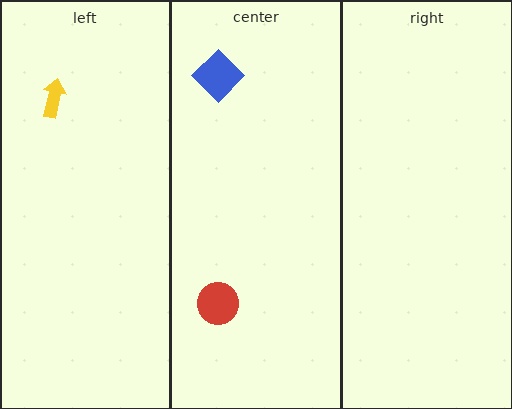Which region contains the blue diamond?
The center region.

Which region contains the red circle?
The center region.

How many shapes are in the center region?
2.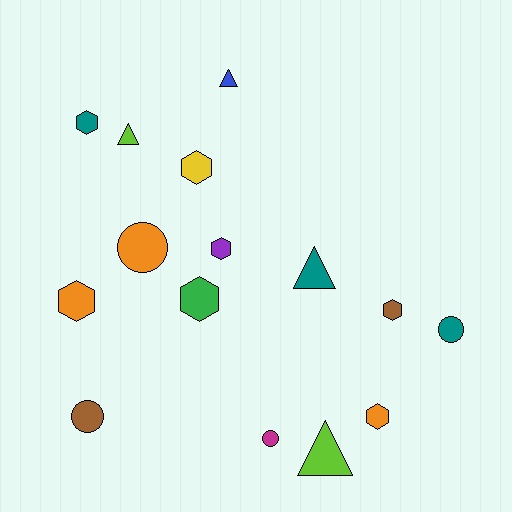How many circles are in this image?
There are 4 circles.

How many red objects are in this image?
There are no red objects.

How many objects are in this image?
There are 15 objects.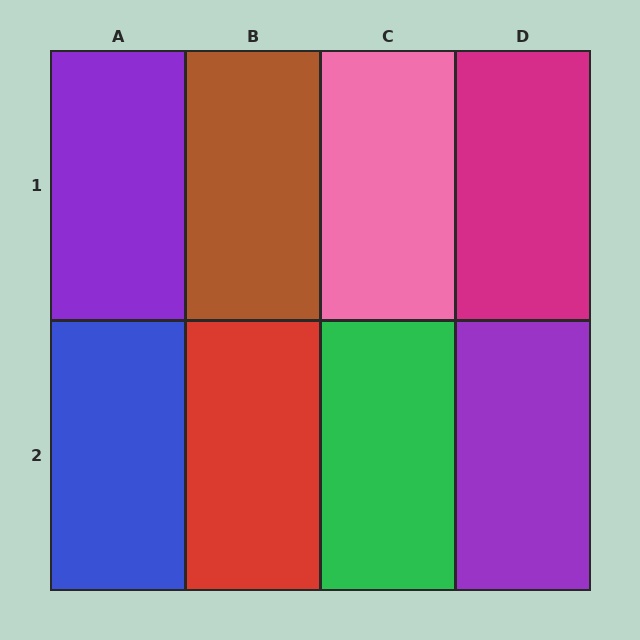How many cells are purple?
2 cells are purple.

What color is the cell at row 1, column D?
Magenta.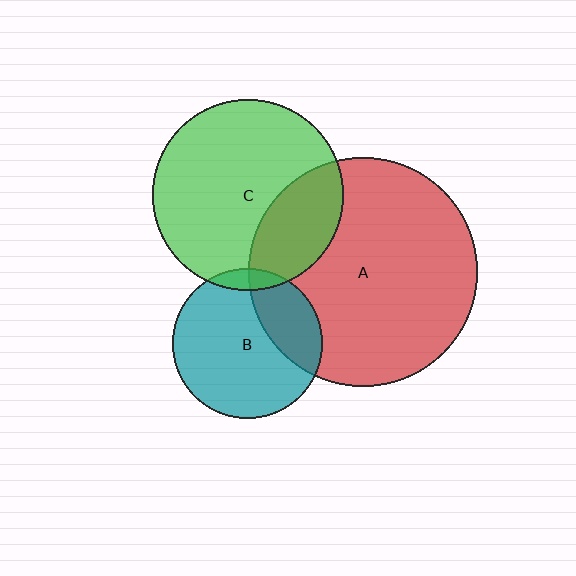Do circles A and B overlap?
Yes.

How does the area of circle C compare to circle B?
Approximately 1.6 times.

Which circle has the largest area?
Circle A (red).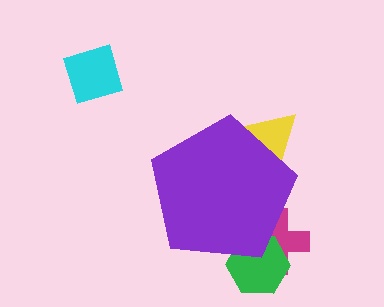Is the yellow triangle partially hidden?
Yes, the yellow triangle is partially hidden behind the purple pentagon.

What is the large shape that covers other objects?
A purple pentagon.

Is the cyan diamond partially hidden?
No, the cyan diamond is fully visible.